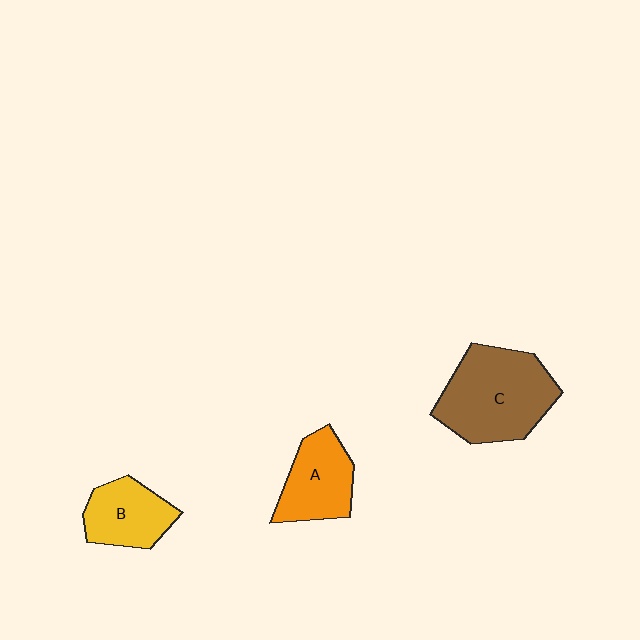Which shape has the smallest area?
Shape B (yellow).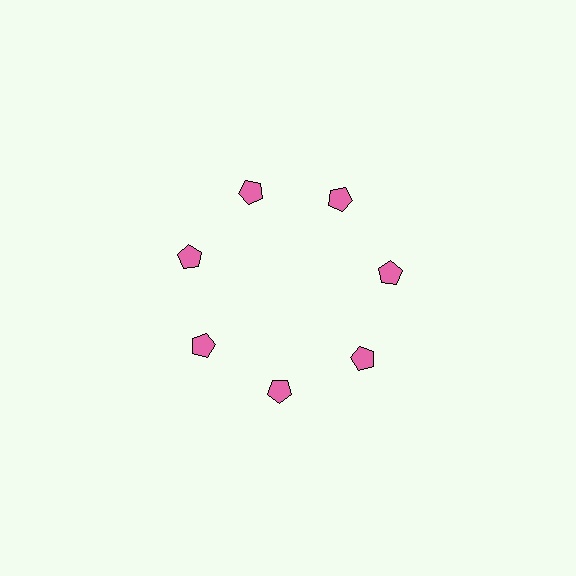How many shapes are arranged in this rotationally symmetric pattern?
There are 7 shapes, arranged in 7 groups of 1.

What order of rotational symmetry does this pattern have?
This pattern has 7-fold rotational symmetry.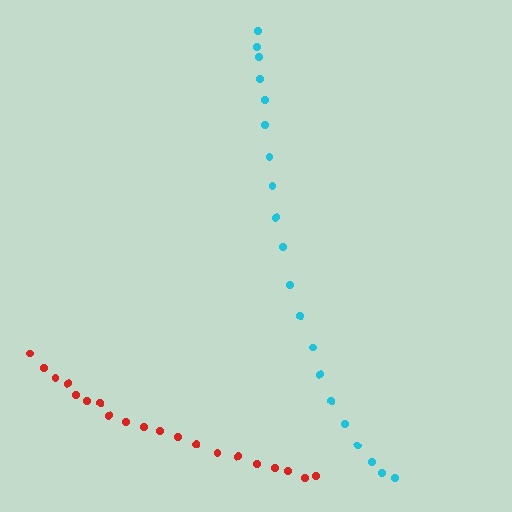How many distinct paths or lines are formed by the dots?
There are 2 distinct paths.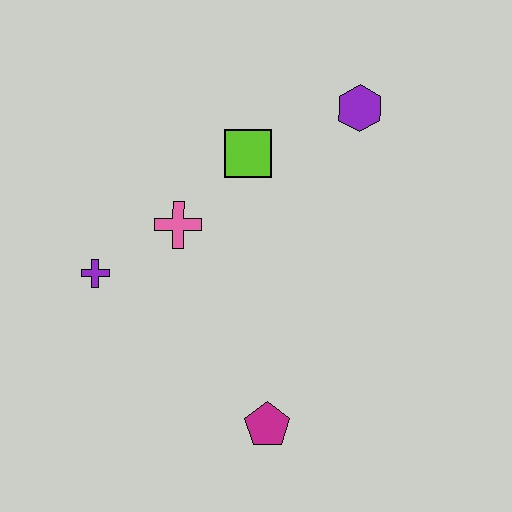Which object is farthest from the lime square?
The magenta pentagon is farthest from the lime square.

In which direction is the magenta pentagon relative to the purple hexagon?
The magenta pentagon is below the purple hexagon.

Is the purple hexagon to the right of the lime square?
Yes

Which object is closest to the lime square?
The pink cross is closest to the lime square.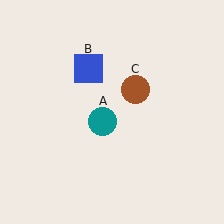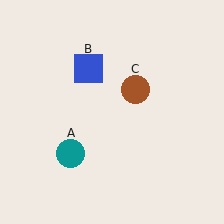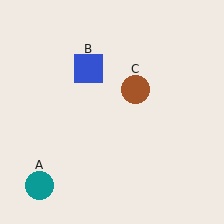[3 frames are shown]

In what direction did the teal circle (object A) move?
The teal circle (object A) moved down and to the left.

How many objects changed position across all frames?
1 object changed position: teal circle (object A).